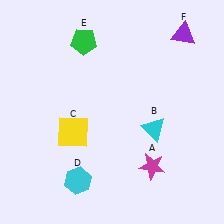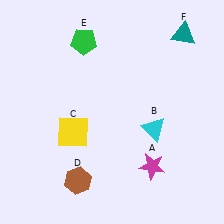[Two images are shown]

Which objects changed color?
D changed from cyan to brown. F changed from purple to teal.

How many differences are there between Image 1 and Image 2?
There are 2 differences between the two images.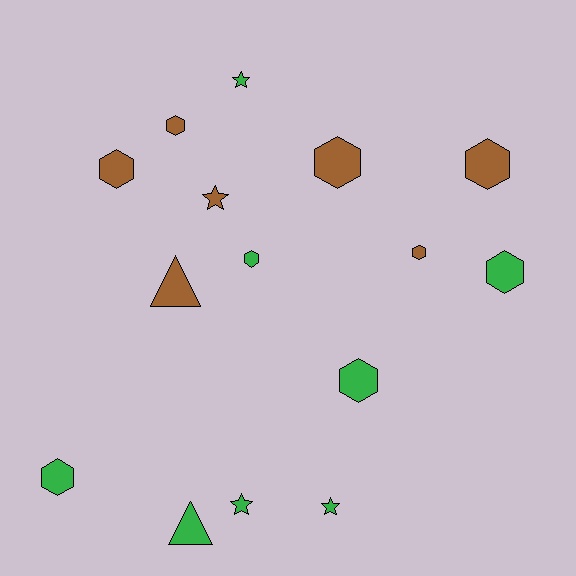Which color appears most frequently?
Green, with 8 objects.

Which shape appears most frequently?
Hexagon, with 9 objects.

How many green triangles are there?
There is 1 green triangle.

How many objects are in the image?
There are 15 objects.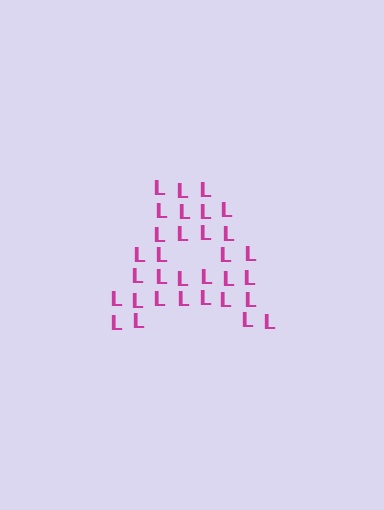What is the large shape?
The large shape is the letter A.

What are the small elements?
The small elements are letter L's.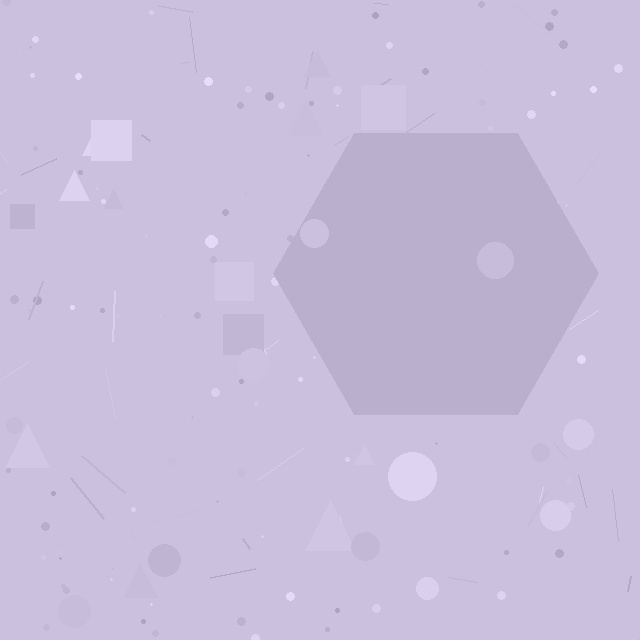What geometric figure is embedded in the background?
A hexagon is embedded in the background.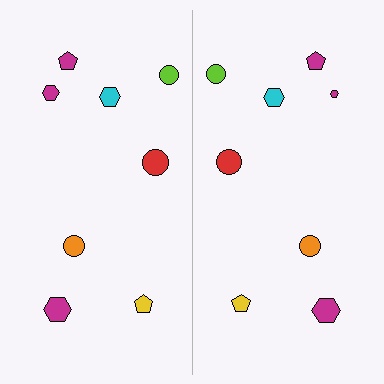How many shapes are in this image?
There are 16 shapes in this image.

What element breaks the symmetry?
The magenta hexagon on the right side has a different size than its mirror counterpart.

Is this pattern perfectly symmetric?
No, the pattern is not perfectly symmetric. The magenta hexagon on the right side has a different size than its mirror counterpart.